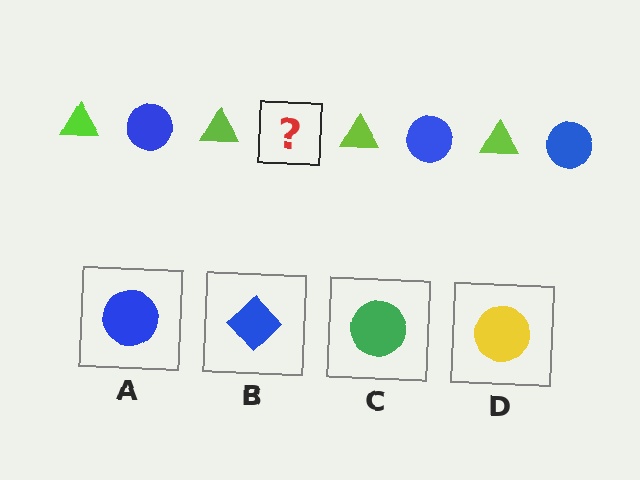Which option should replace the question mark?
Option A.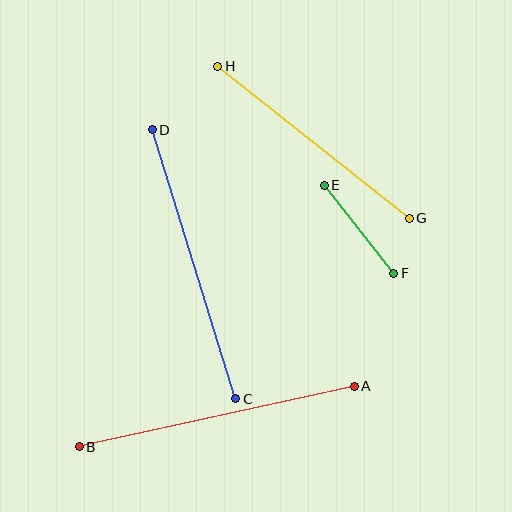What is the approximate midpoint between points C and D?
The midpoint is at approximately (194, 264) pixels.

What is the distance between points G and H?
The distance is approximately 245 pixels.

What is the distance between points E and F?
The distance is approximately 112 pixels.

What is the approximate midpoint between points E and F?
The midpoint is at approximately (359, 229) pixels.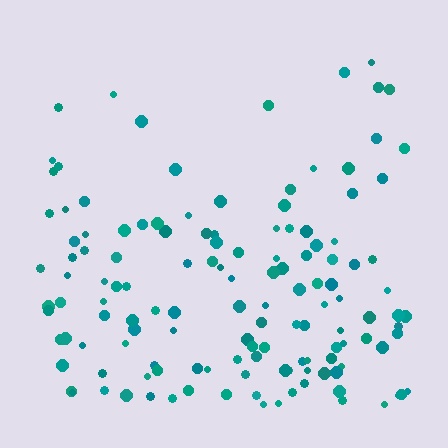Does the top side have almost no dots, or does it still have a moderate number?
Still a moderate number, just noticeably fewer than the bottom.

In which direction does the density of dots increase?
From top to bottom, with the bottom side densest.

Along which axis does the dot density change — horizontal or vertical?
Vertical.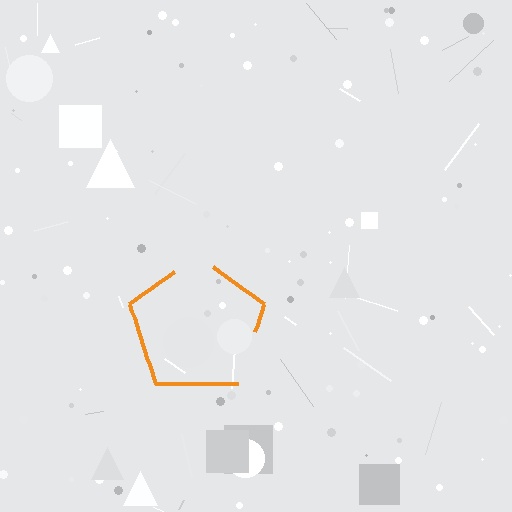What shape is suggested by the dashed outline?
The dashed outline suggests a pentagon.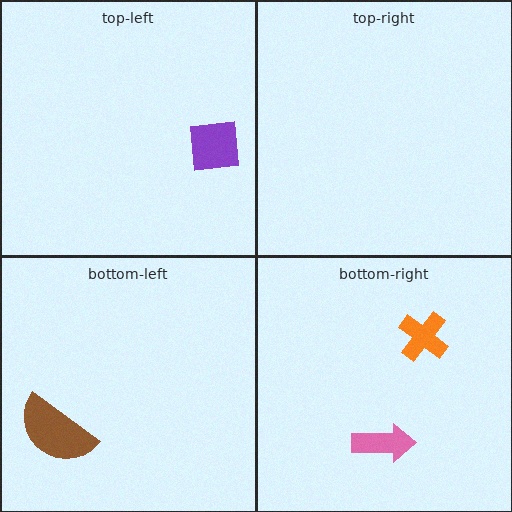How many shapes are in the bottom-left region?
1.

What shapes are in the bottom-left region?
The brown semicircle.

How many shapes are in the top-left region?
1.